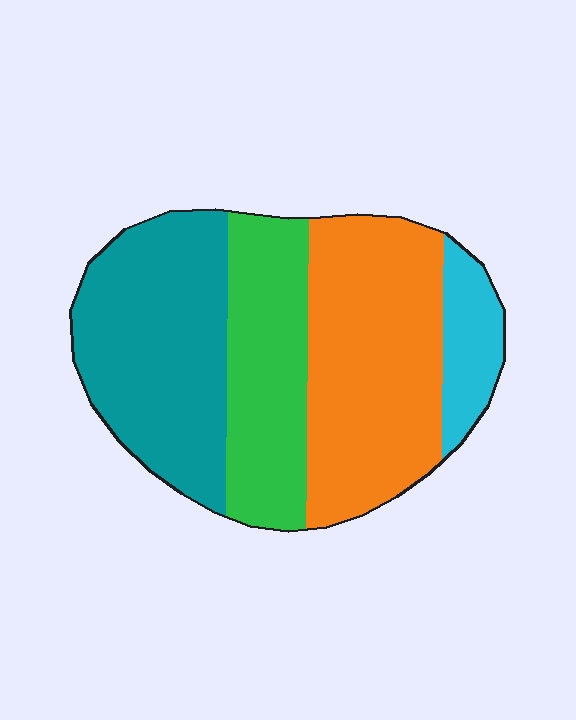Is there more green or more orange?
Orange.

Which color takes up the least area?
Cyan, at roughly 10%.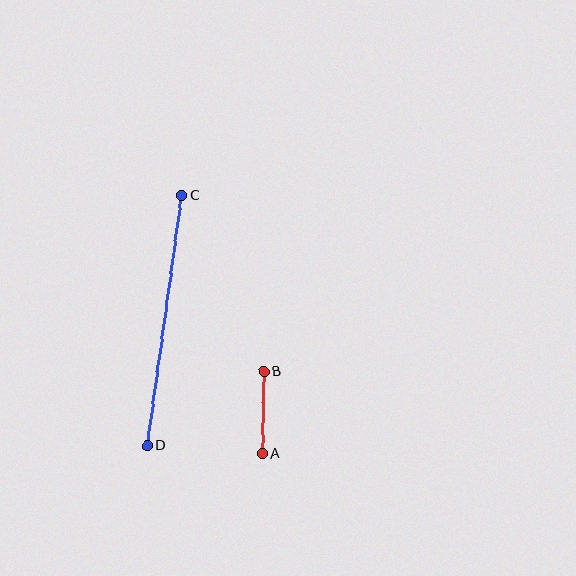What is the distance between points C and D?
The distance is approximately 252 pixels.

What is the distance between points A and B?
The distance is approximately 82 pixels.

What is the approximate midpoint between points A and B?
The midpoint is at approximately (263, 413) pixels.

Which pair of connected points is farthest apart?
Points C and D are farthest apart.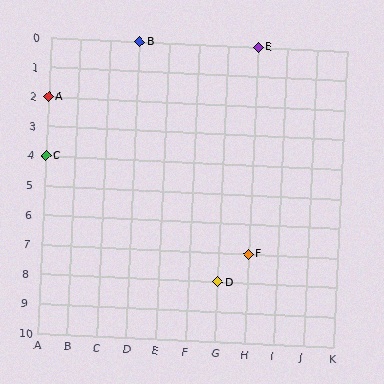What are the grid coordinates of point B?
Point B is at grid coordinates (D, 0).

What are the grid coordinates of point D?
Point D is at grid coordinates (G, 8).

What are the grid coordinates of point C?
Point C is at grid coordinates (A, 4).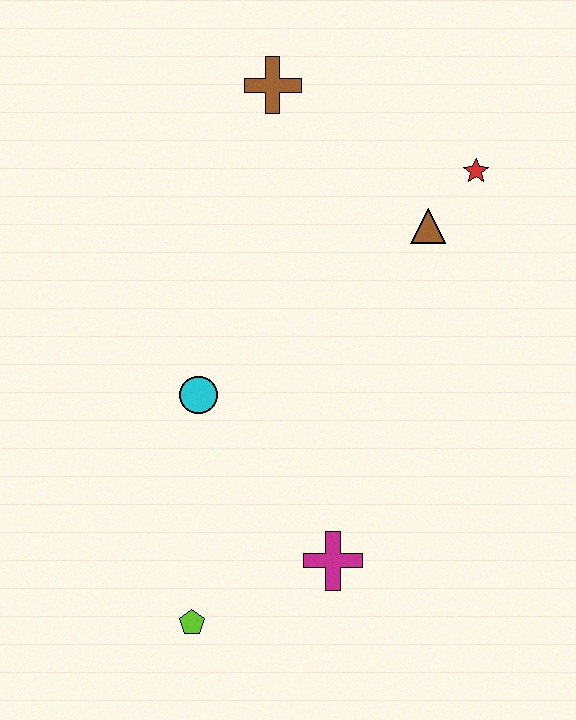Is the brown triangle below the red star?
Yes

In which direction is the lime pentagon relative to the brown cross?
The lime pentagon is below the brown cross.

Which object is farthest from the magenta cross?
The brown cross is farthest from the magenta cross.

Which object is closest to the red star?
The brown triangle is closest to the red star.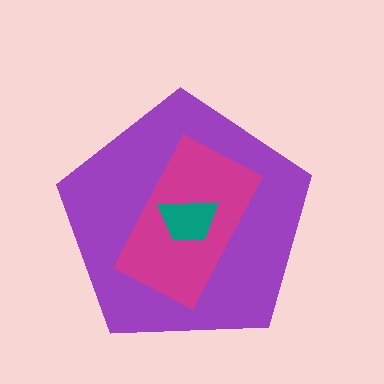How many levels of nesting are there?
3.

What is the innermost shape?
The teal trapezoid.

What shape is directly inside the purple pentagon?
The magenta rectangle.